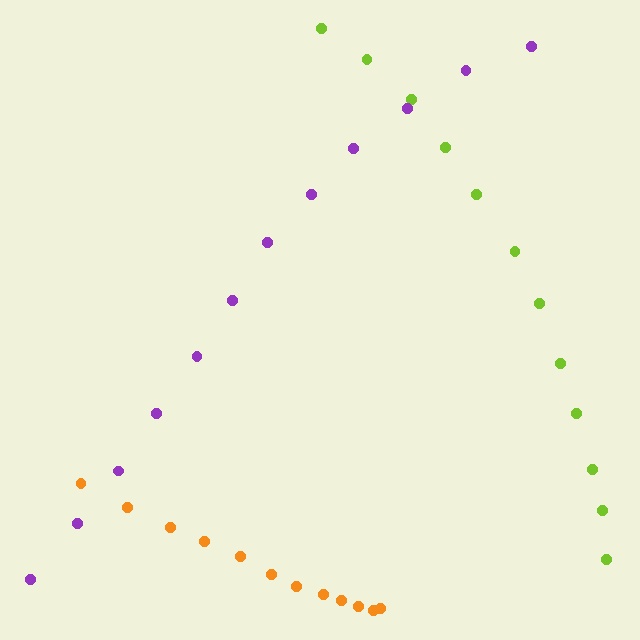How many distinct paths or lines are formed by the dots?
There are 3 distinct paths.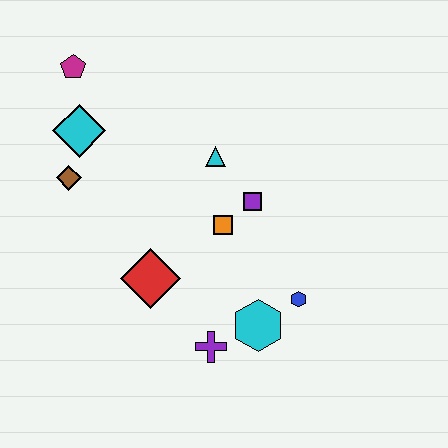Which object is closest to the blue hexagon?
The cyan hexagon is closest to the blue hexagon.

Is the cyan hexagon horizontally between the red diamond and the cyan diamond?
No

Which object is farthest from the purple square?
The magenta pentagon is farthest from the purple square.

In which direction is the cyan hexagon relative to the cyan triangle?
The cyan hexagon is below the cyan triangle.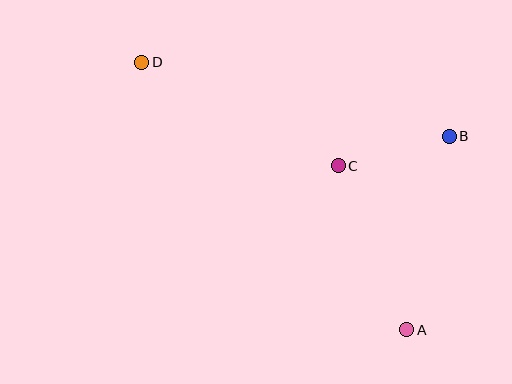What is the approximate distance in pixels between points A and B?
The distance between A and B is approximately 198 pixels.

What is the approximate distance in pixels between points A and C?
The distance between A and C is approximately 178 pixels.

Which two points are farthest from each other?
Points A and D are farthest from each other.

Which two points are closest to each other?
Points B and C are closest to each other.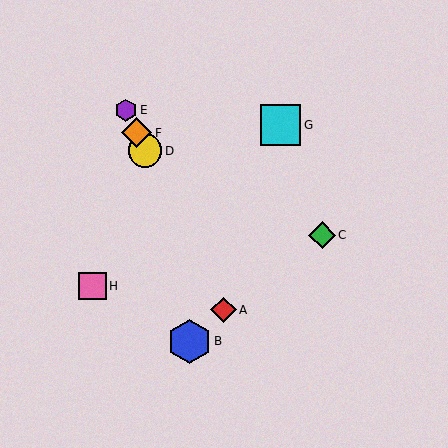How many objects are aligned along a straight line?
4 objects (A, D, E, F) are aligned along a straight line.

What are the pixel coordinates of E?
Object E is at (126, 110).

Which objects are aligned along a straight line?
Objects A, D, E, F are aligned along a straight line.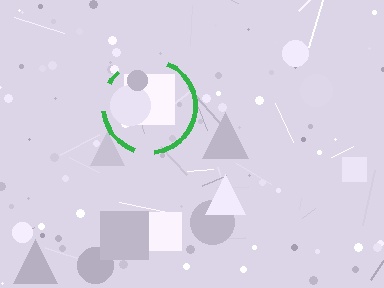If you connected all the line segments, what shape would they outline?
They would outline a circle.